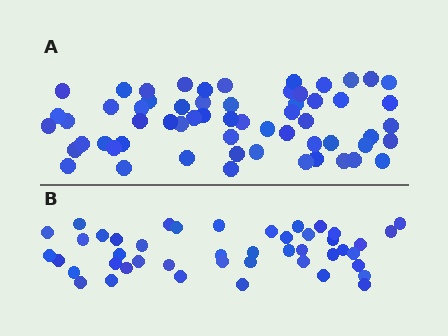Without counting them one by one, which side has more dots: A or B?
Region A (the top region) has more dots.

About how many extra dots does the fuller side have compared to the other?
Region A has approximately 15 more dots than region B.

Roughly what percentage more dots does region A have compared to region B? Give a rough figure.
About 35% more.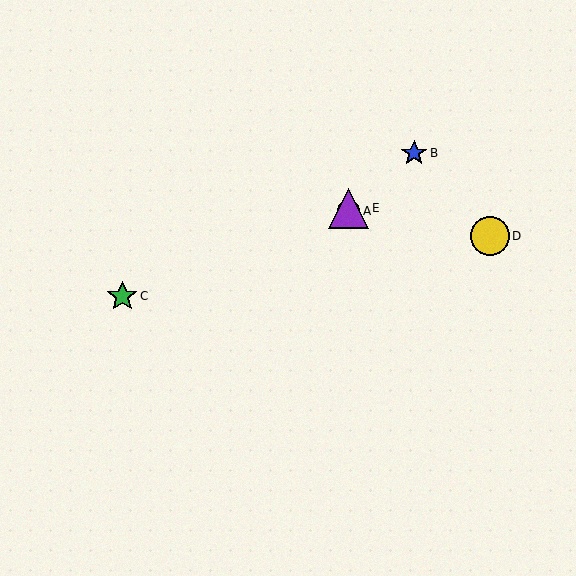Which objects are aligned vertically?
Objects A, E are aligned vertically.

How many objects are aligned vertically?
2 objects (A, E) are aligned vertically.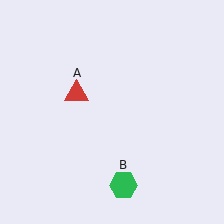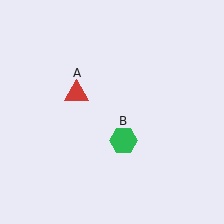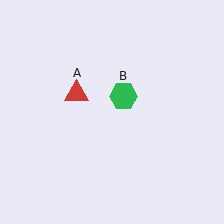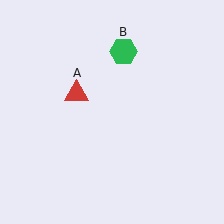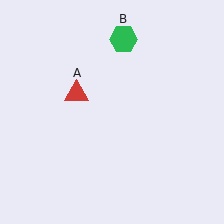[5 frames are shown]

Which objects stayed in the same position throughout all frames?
Red triangle (object A) remained stationary.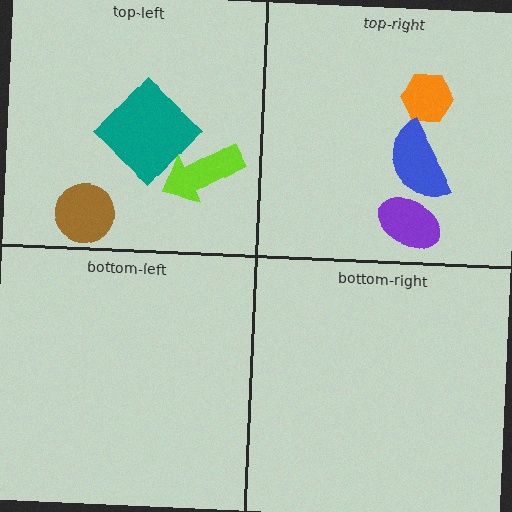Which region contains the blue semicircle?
The top-right region.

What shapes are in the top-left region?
The brown circle, the teal diamond, the lime arrow.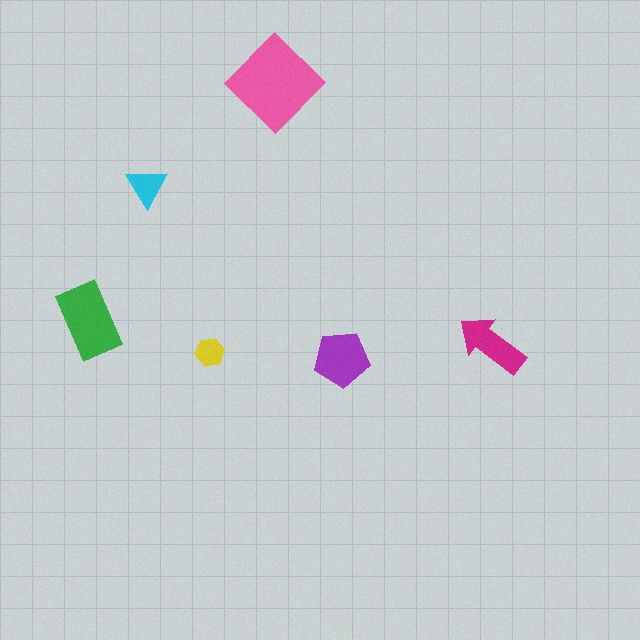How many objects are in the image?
There are 6 objects in the image.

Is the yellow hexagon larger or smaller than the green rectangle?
Smaller.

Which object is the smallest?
The yellow hexagon.